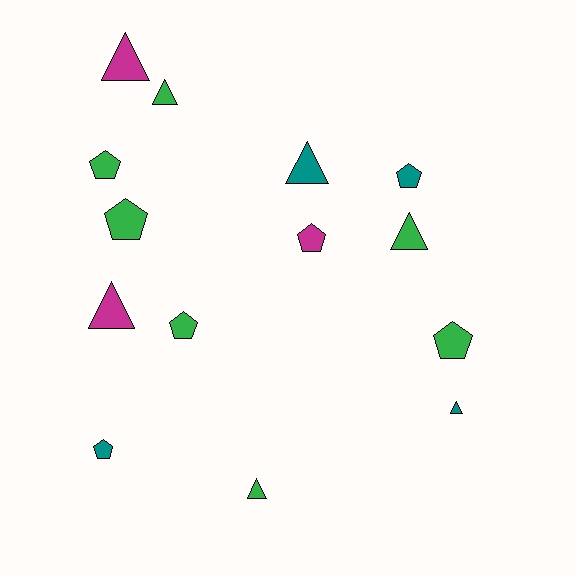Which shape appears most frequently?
Pentagon, with 7 objects.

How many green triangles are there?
There are 3 green triangles.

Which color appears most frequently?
Green, with 7 objects.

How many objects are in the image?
There are 14 objects.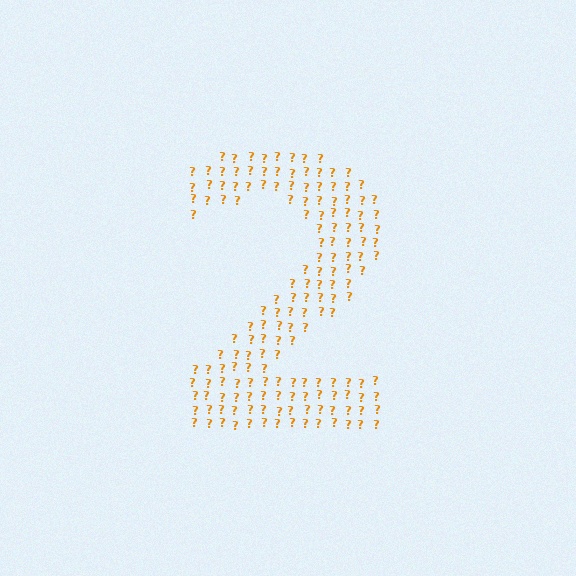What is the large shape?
The large shape is the digit 2.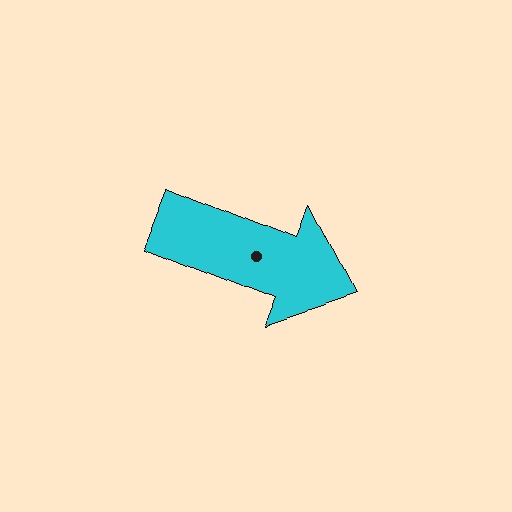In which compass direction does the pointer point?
East.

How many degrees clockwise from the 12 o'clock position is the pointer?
Approximately 112 degrees.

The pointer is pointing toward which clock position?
Roughly 4 o'clock.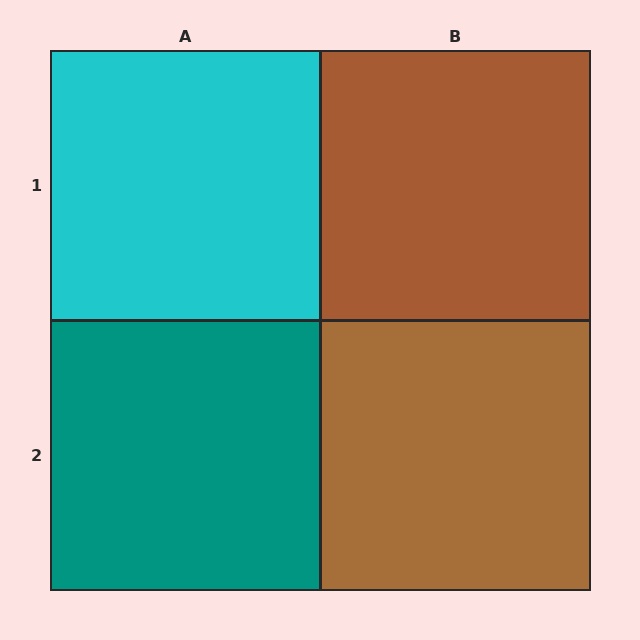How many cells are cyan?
1 cell is cyan.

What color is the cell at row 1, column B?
Brown.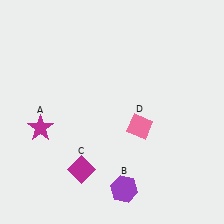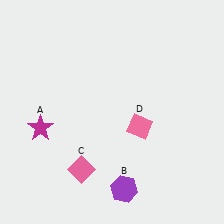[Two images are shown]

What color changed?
The diamond (C) changed from magenta in Image 1 to pink in Image 2.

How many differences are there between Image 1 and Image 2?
There is 1 difference between the two images.